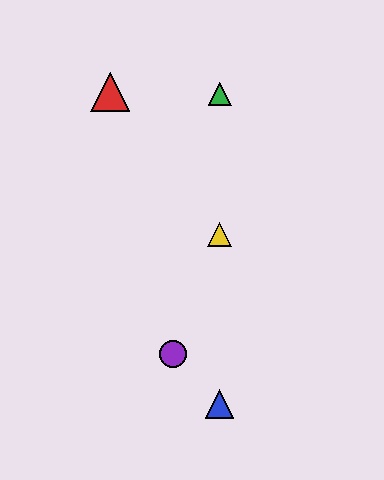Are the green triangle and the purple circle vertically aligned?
No, the green triangle is at x≈220 and the purple circle is at x≈173.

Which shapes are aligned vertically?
The blue triangle, the green triangle, the yellow triangle are aligned vertically.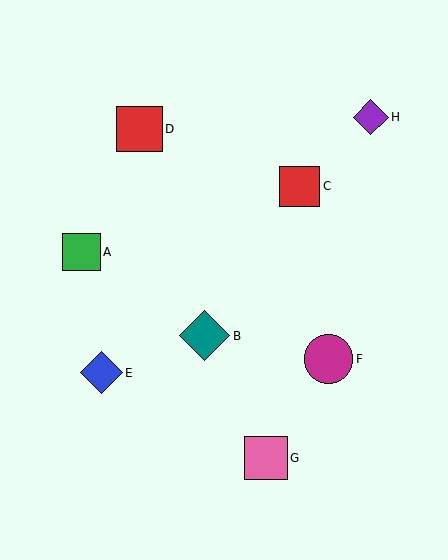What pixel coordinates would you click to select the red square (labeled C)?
Click at (300, 186) to select the red square C.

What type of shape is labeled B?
Shape B is a teal diamond.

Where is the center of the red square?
The center of the red square is at (139, 129).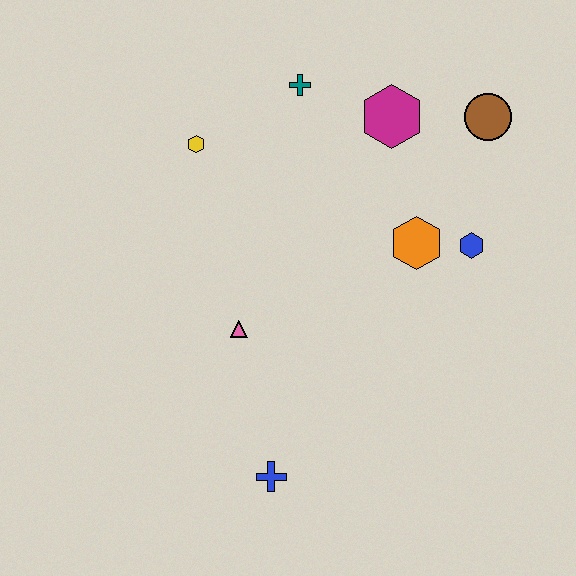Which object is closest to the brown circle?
The magenta hexagon is closest to the brown circle.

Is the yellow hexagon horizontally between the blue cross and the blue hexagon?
No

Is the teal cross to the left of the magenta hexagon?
Yes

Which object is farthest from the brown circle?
The blue cross is farthest from the brown circle.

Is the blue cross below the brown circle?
Yes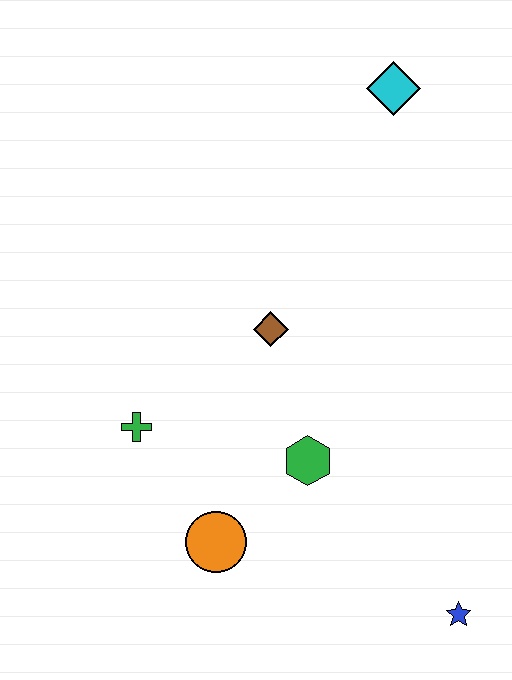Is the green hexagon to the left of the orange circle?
No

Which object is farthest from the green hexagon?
The cyan diamond is farthest from the green hexagon.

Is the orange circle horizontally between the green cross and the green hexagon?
Yes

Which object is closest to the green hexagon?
The orange circle is closest to the green hexagon.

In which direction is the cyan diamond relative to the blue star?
The cyan diamond is above the blue star.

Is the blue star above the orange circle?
No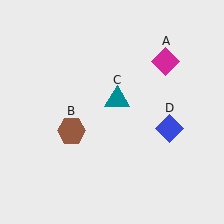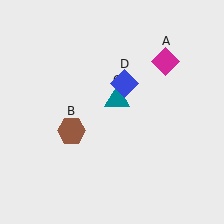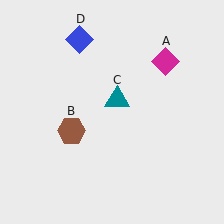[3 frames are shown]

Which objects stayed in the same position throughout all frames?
Magenta diamond (object A) and brown hexagon (object B) and teal triangle (object C) remained stationary.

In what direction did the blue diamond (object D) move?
The blue diamond (object D) moved up and to the left.